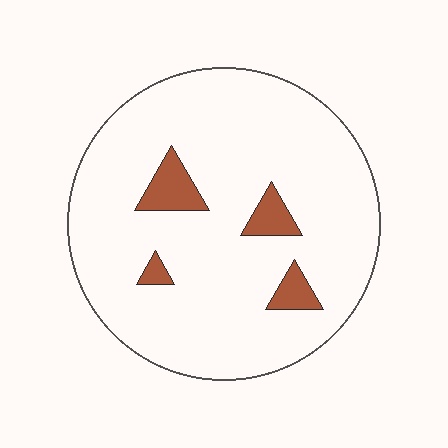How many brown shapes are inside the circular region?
4.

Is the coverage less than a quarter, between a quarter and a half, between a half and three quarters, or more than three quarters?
Less than a quarter.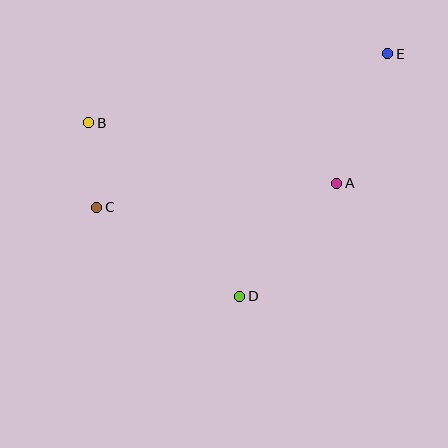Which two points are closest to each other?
Points B and C are closest to each other.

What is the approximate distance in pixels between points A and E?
The distance between A and E is approximately 139 pixels.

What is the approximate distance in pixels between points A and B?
The distance between A and B is approximately 256 pixels.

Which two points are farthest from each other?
Points C and E are farthest from each other.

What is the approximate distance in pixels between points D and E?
The distance between D and E is approximately 284 pixels.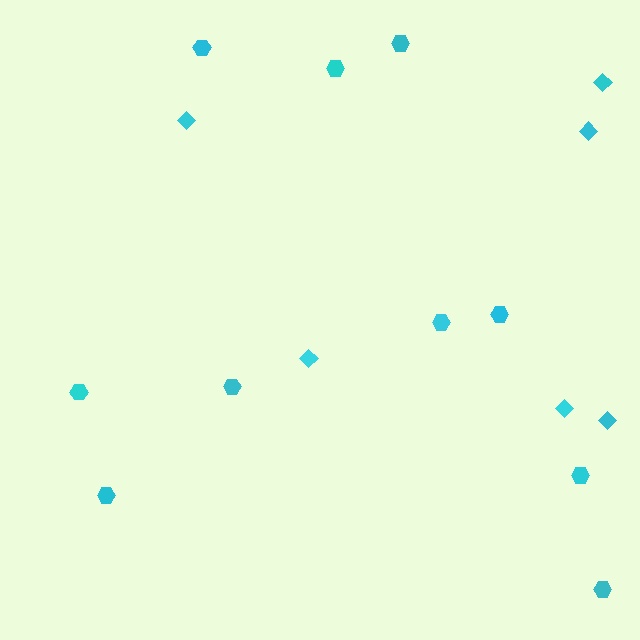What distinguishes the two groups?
There are 2 groups: one group of diamonds (6) and one group of hexagons (10).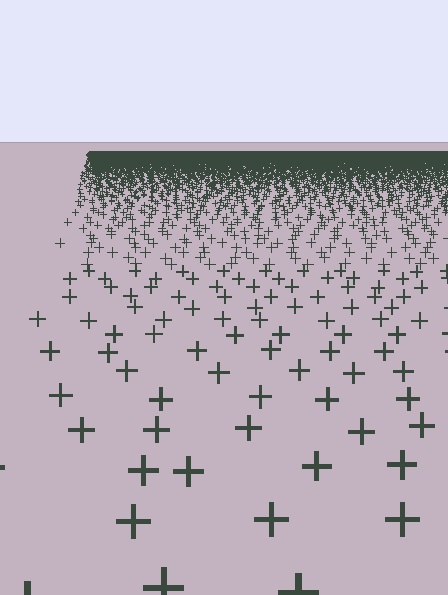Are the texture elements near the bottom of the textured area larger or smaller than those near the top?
Larger. Near the bottom, elements are closer to the viewer and appear at a bigger on-screen size.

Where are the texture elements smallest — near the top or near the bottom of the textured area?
Near the top.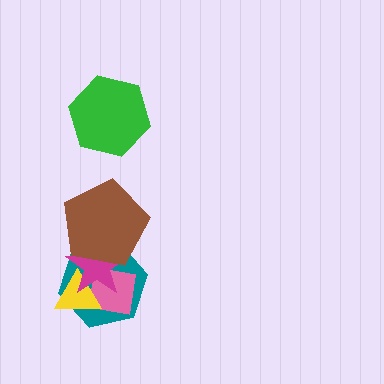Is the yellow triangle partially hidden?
Yes, it is partially covered by another shape.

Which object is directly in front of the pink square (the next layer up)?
The yellow triangle is directly in front of the pink square.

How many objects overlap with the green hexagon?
0 objects overlap with the green hexagon.